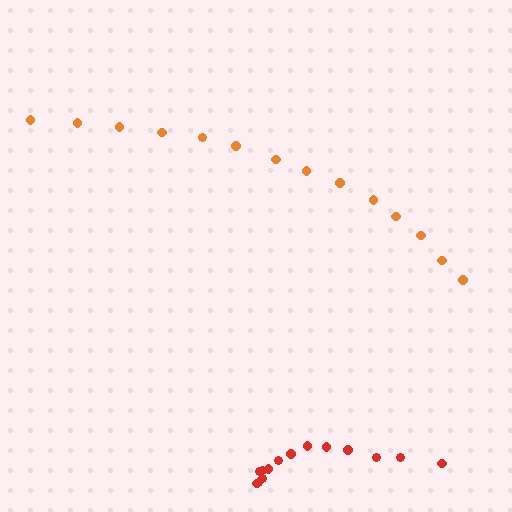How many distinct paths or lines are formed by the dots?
There are 2 distinct paths.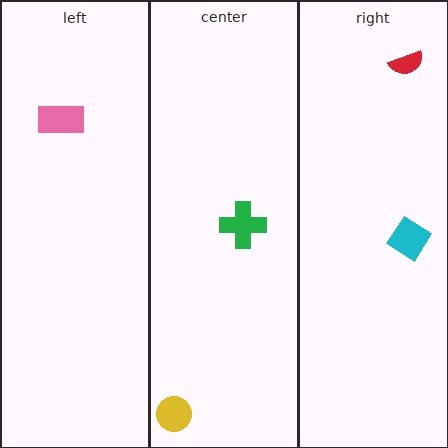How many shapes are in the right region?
2.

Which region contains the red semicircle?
The right region.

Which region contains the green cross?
The center region.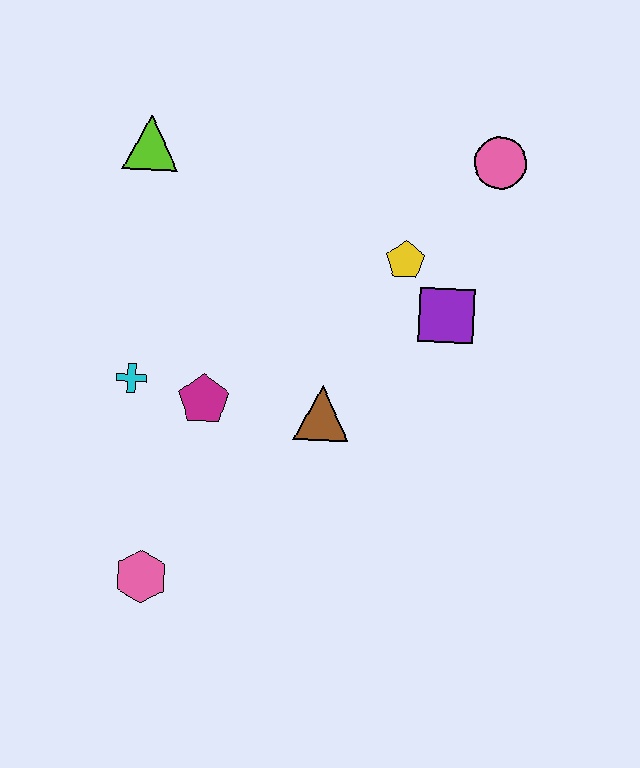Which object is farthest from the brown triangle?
The lime triangle is farthest from the brown triangle.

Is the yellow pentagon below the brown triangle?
No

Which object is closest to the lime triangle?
The cyan cross is closest to the lime triangle.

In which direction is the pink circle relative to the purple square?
The pink circle is above the purple square.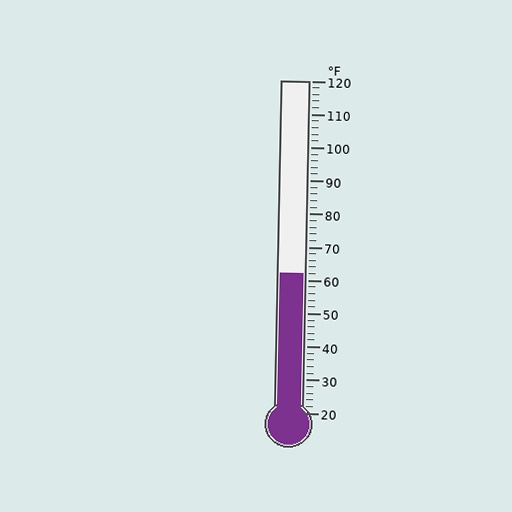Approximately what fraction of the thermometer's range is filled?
The thermometer is filled to approximately 40% of its range.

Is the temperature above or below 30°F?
The temperature is above 30°F.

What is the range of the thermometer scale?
The thermometer scale ranges from 20°F to 120°F.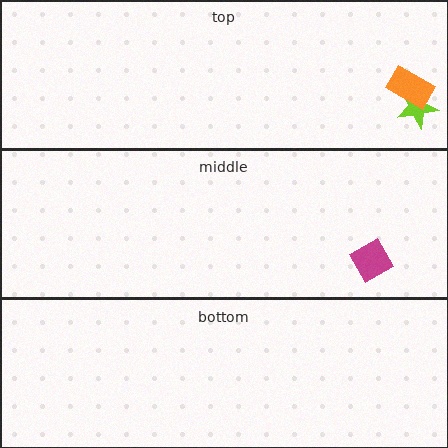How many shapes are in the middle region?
1.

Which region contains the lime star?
The top region.